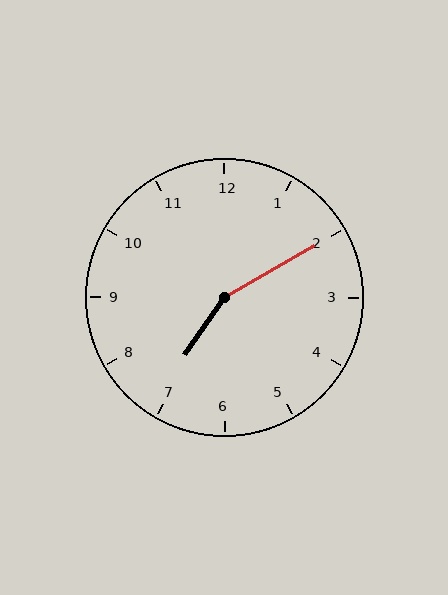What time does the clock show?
7:10.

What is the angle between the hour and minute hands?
Approximately 155 degrees.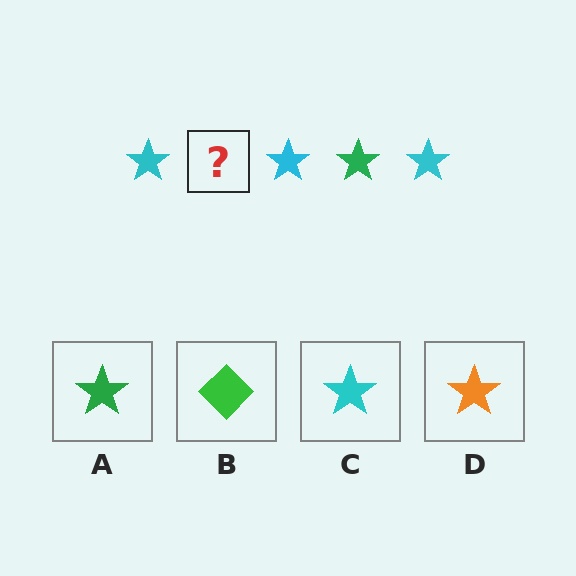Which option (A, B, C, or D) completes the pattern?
A.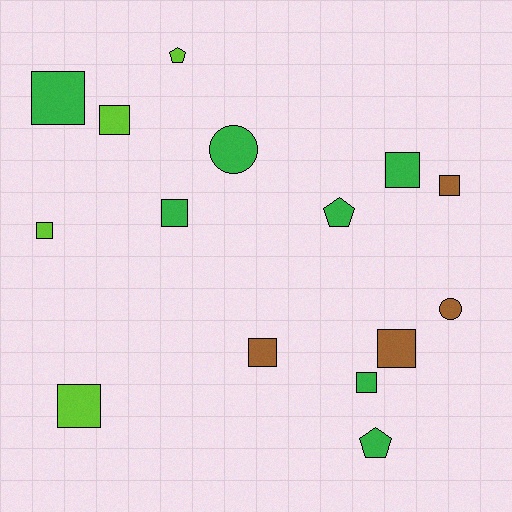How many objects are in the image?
There are 15 objects.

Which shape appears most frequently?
Square, with 10 objects.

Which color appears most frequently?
Green, with 7 objects.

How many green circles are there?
There is 1 green circle.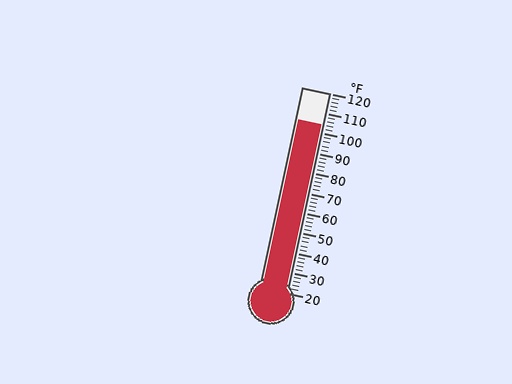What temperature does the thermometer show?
The thermometer shows approximately 104°F.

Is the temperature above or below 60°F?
The temperature is above 60°F.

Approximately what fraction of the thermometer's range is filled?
The thermometer is filled to approximately 85% of its range.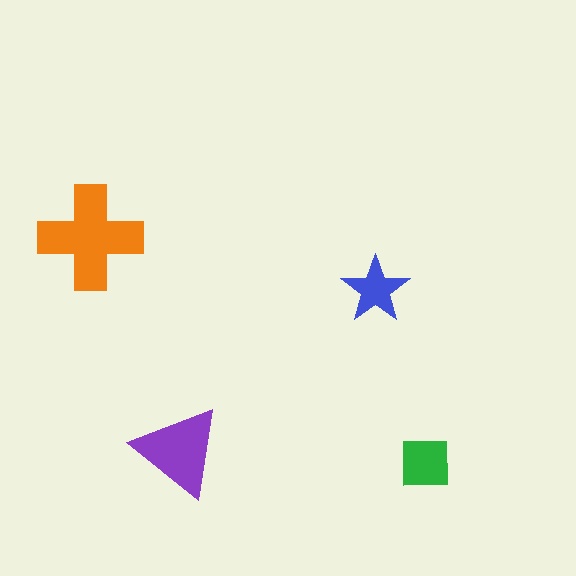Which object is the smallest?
The blue star.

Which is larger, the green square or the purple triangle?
The purple triangle.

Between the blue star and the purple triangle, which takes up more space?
The purple triangle.